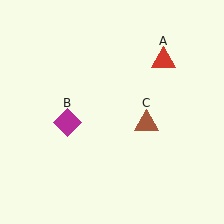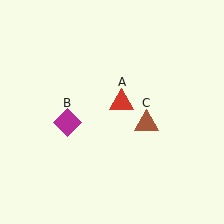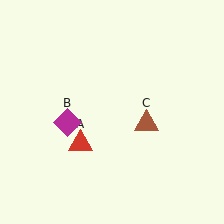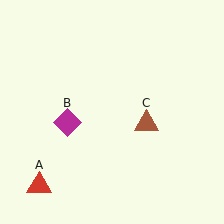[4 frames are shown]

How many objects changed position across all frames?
1 object changed position: red triangle (object A).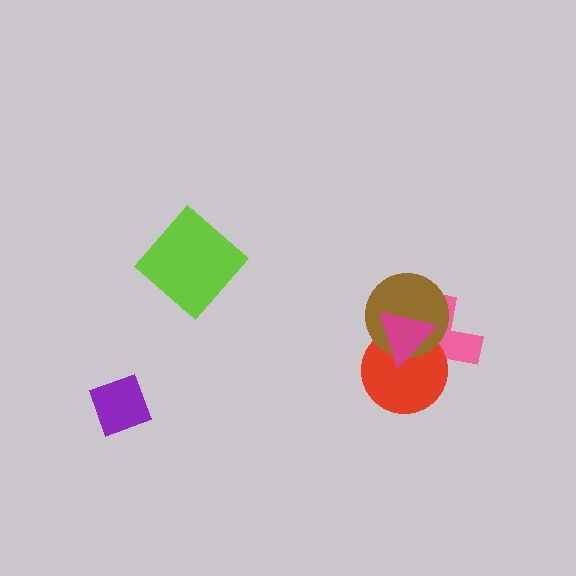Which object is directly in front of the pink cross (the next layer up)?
The red circle is directly in front of the pink cross.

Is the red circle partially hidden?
Yes, it is partially covered by another shape.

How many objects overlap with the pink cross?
3 objects overlap with the pink cross.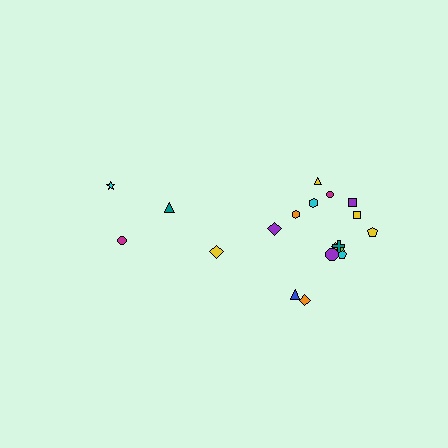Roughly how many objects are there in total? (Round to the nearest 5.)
Roughly 20 objects in total.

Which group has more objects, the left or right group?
The right group.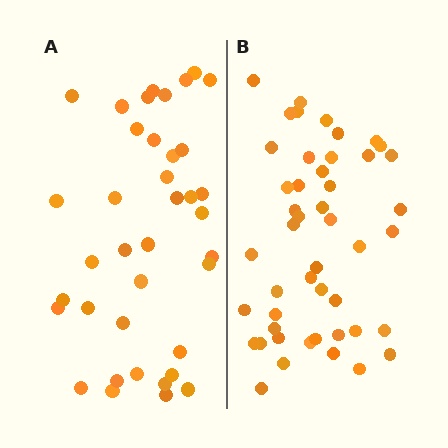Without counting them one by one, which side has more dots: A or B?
Region B (the right region) has more dots.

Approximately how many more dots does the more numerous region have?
Region B has roughly 8 or so more dots than region A.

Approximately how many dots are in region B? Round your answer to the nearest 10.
About 50 dots. (The exact count is 47, which rounds to 50.)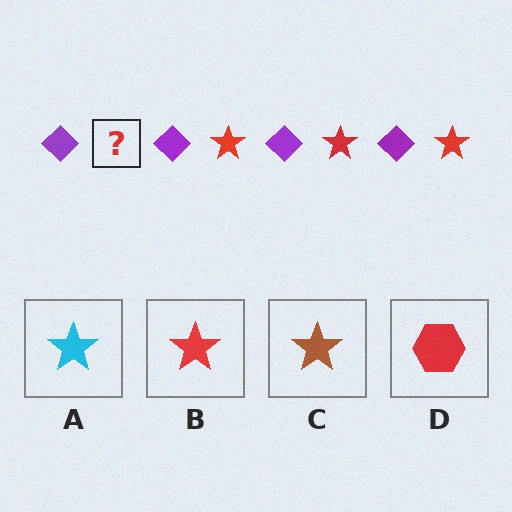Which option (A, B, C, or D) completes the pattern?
B.